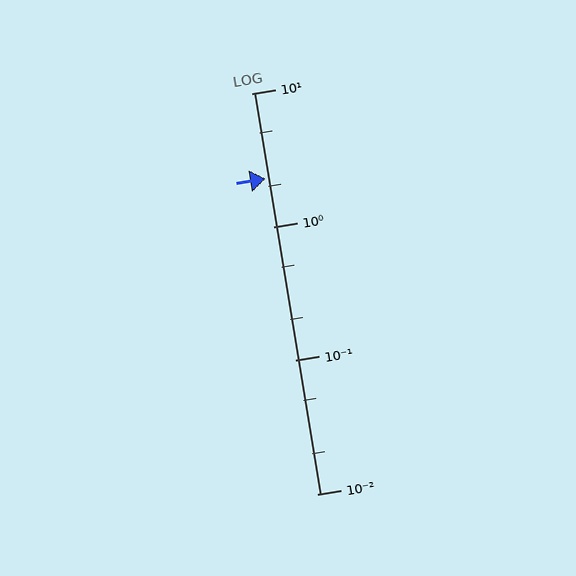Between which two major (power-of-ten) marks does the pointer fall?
The pointer is between 1 and 10.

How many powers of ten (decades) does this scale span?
The scale spans 3 decades, from 0.01 to 10.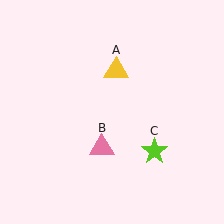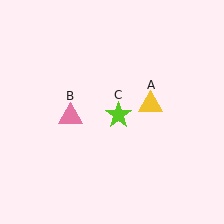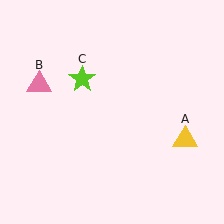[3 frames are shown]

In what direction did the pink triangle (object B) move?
The pink triangle (object B) moved up and to the left.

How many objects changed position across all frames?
3 objects changed position: yellow triangle (object A), pink triangle (object B), lime star (object C).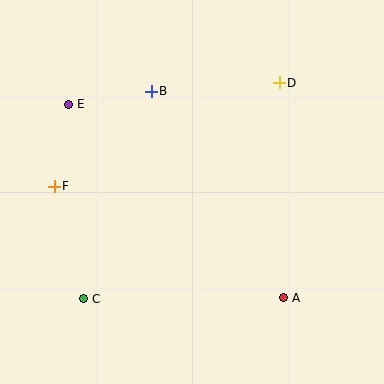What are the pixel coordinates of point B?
Point B is at (151, 91).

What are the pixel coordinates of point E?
Point E is at (69, 104).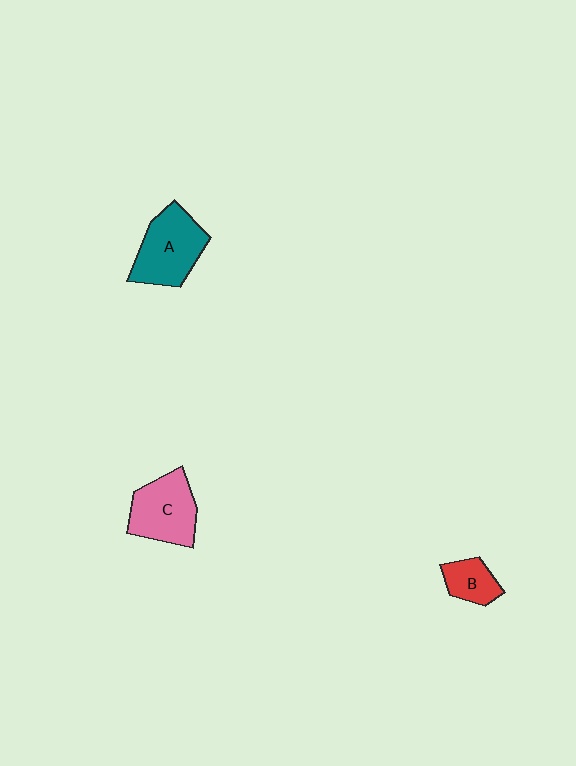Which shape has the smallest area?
Shape B (red).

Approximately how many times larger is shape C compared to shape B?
Approximately 2.0 times.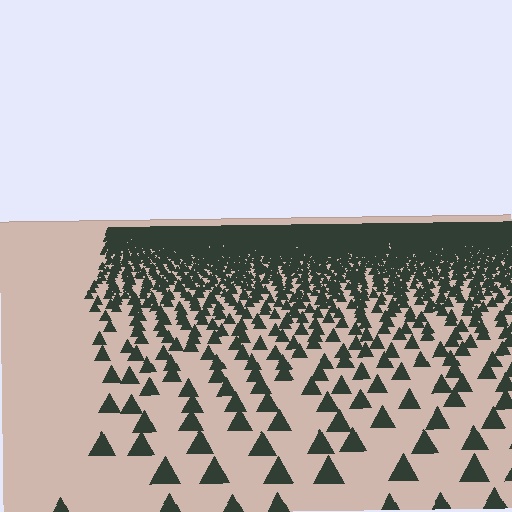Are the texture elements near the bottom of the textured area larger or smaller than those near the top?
Larger. Near the bottom, elements are closer to the viewer and appear at a bigger on-screen size.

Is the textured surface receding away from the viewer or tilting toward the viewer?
The surface is receding away from the viewer. Texture elements get smaller and denser toward the top.